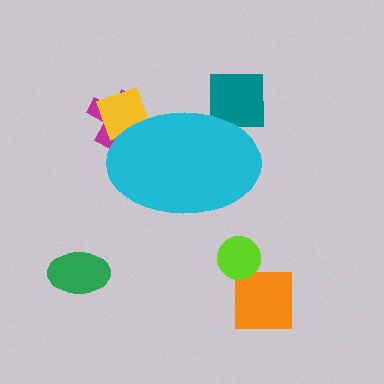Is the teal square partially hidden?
Yes, the teal square is partially hidden behind the cyan ellipse.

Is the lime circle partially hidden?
No, the lime circle is fully visible.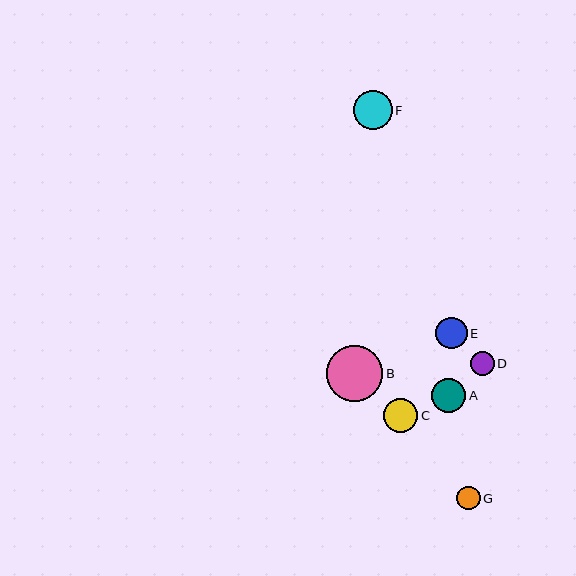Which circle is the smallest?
Circle G is the smallest with a size of approximately 23 pixels.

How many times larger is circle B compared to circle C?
Circle B is approximately 1.6 times the size of circle C.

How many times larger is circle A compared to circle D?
Circle A is approximately 1.5 times the size of circle D.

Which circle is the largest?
Circle B is the largest with a size of approximately 56 pixels.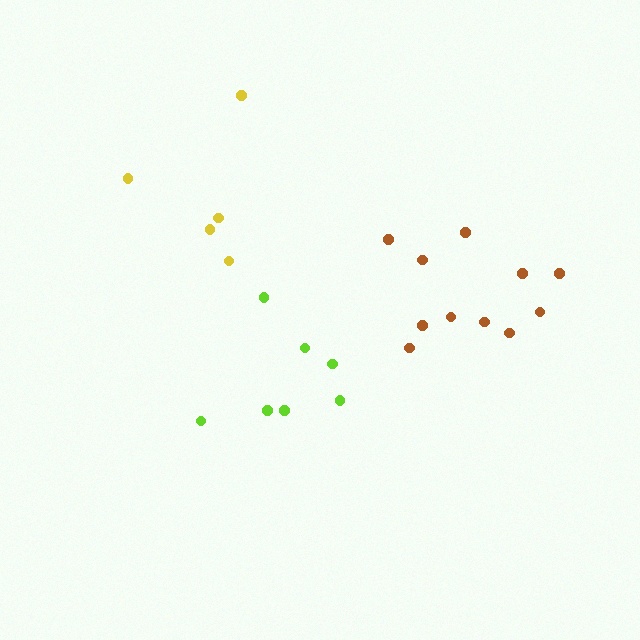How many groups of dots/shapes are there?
There are 3 groups.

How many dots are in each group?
Group 1: 7 dots, Group 2: 5 dots, Group 3: 11 dots (23 total).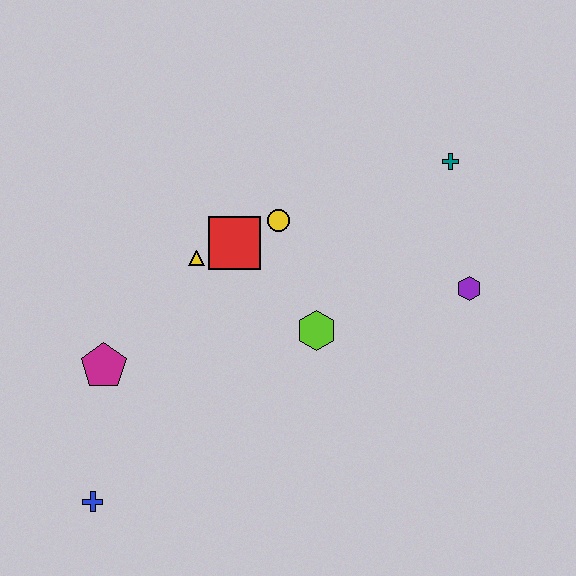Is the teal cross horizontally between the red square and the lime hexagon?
No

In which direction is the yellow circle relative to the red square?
The yellow circle is to the right of the red square.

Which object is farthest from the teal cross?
The blue cross is farthest from the teal cross.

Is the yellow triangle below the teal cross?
Yes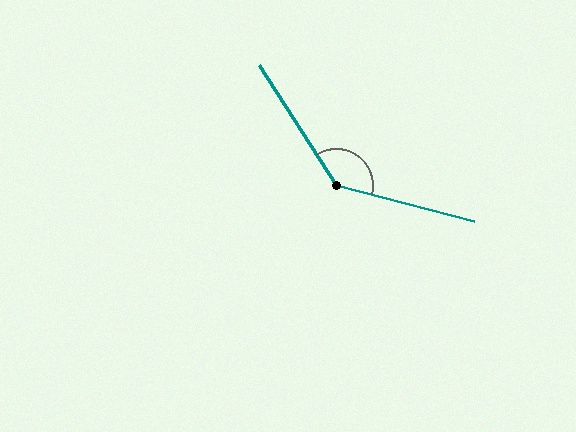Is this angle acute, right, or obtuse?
It is obtuse.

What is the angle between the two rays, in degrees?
Approximately 137 degrees.